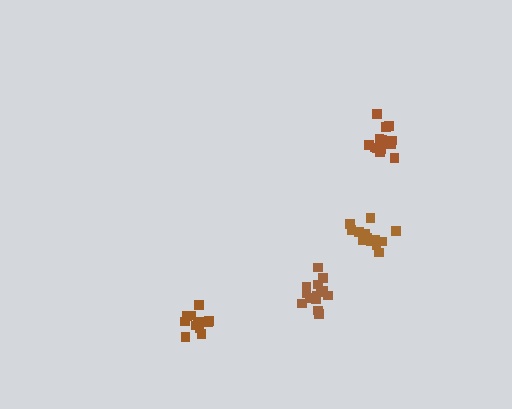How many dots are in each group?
Group 1: 12 dots, Group 2: 17 dots, Group 3: 15 dots, Group 4: 13 dots (57 total).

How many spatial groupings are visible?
There are 4 spatial groupings.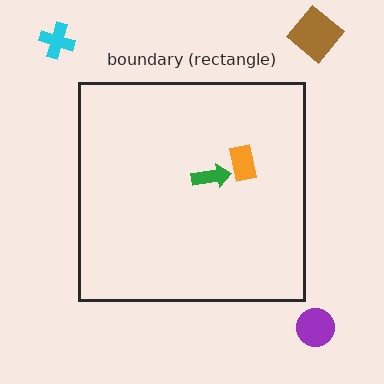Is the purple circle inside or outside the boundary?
Outside.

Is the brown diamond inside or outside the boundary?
Outside.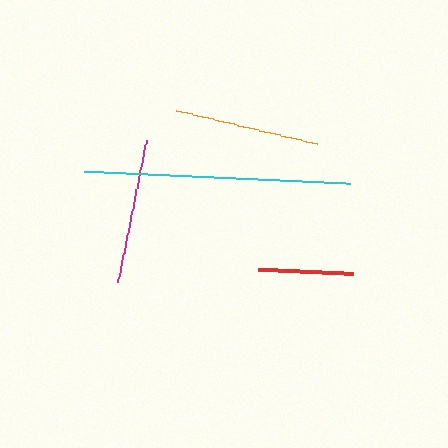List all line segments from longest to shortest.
From longest to shortest: cyan, orange, magenta, red.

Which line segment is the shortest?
The red line is the shortest at approximately 94 pixels.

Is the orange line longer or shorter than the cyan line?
The cyan line is longer than the orange line.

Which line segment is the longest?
The cyan line is the longest at approximately 267 pixels.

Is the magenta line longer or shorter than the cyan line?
The cyan line is longer than the magenta line.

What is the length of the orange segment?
The orange segment is approximately 145 pixels long.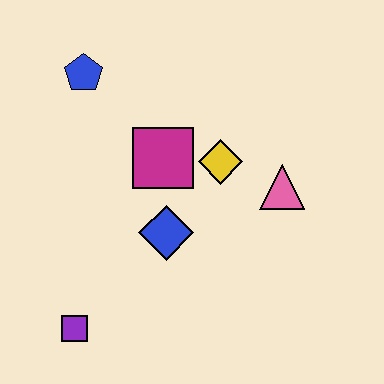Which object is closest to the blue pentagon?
The magenta square is closest to the blue pentagon.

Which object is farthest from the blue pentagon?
The purple square is farthest from the blue pentagon.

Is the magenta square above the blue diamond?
Yes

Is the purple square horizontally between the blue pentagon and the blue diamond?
No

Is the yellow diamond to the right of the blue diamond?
Yes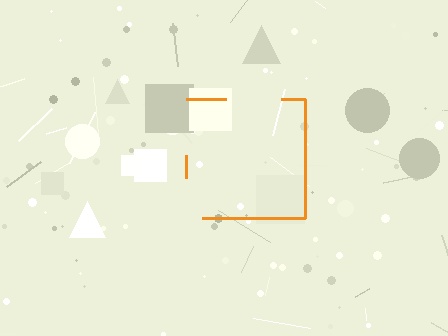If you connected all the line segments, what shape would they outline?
They would outline a square.